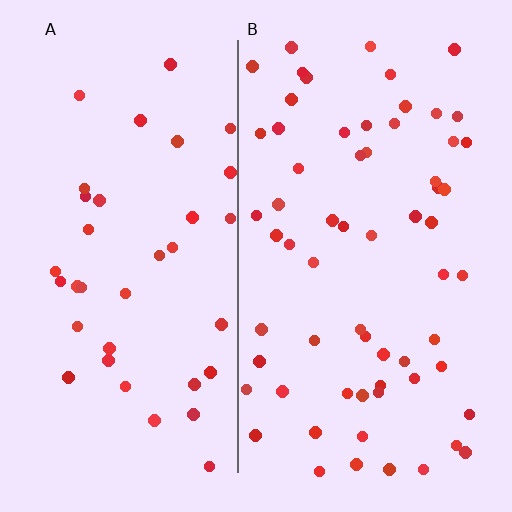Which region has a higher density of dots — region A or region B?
B (the right).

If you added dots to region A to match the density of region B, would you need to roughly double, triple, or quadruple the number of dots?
Approximately double.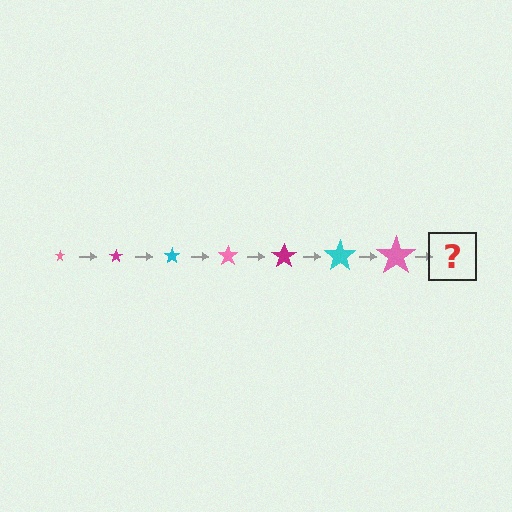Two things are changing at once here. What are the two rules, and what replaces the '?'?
The two rules are that the star grows larger each step and the color cycles through pink, magenta, and cyan. The '?' should be a magenta star, larger than the previous one.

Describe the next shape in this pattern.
It should be a magenta star, larger than the previous one.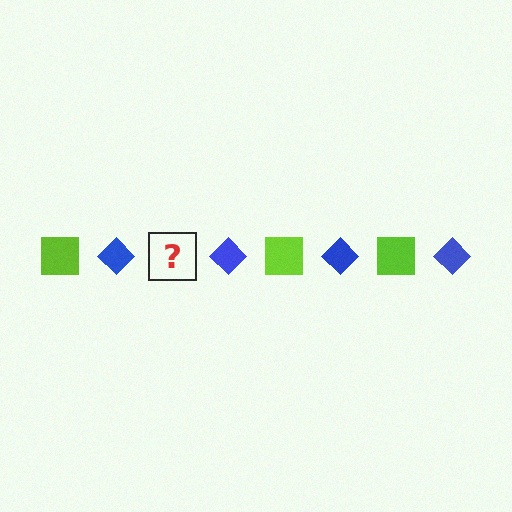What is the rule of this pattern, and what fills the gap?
The rule is that the pattern alternates between lime square and blue diamond. The gap should be filled with a lime square.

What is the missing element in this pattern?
The missing element is a lime square.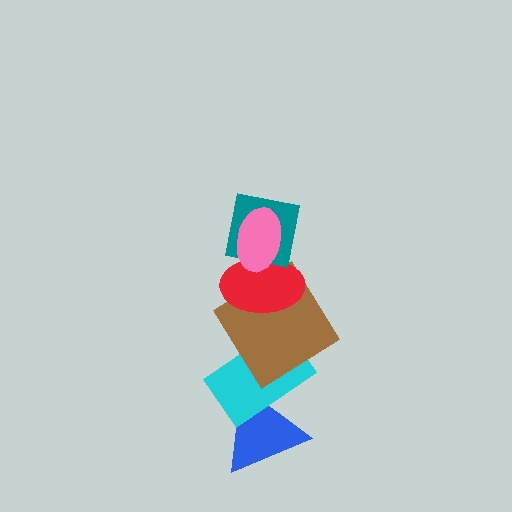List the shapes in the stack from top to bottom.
From top to bottom: the pink ellipse, the teal square, the red ellipse, the brown diamond, the cyan rectangle, the blue triangle.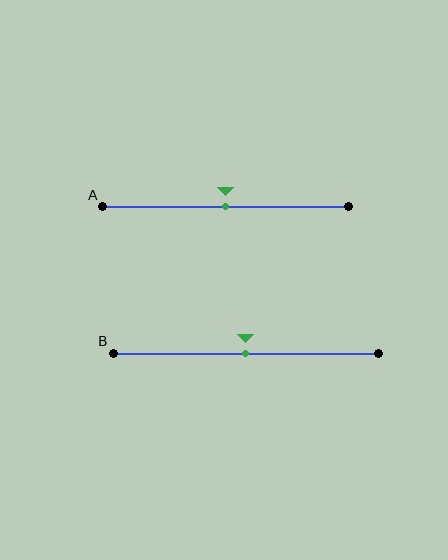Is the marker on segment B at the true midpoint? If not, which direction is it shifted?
Yes, the marker on segment B is at the true midpoint.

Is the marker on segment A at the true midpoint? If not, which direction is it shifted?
Yes, the marker on segment A is at the true midpoint.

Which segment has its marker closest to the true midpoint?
Segment A has its marker closest to the true midpoint.